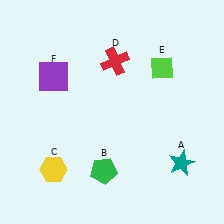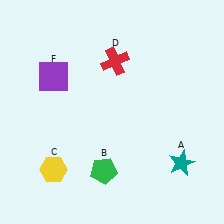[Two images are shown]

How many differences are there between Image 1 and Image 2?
There is 1 difference between the two images.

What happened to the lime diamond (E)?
The lime diamond (E) was removed in Image 2. It was in the top-right area of Image 1.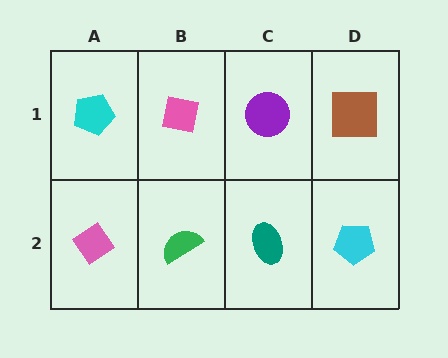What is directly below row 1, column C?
A teal ellipse.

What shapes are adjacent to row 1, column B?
A green semicircle (row 2, column B), a cyan pentagon (row 1, column A), a purple circle (row 1, column C).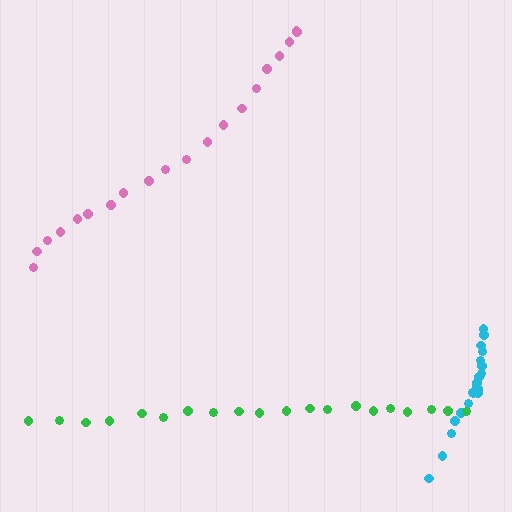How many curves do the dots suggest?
There are 3 distinct paths.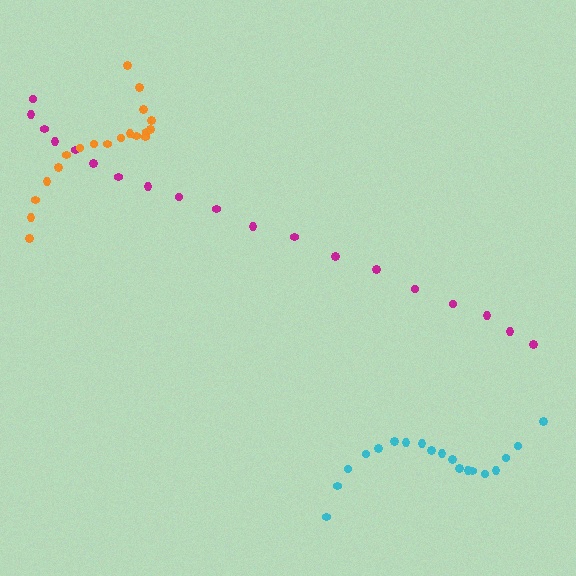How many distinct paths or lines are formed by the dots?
There are 3 distinct paths.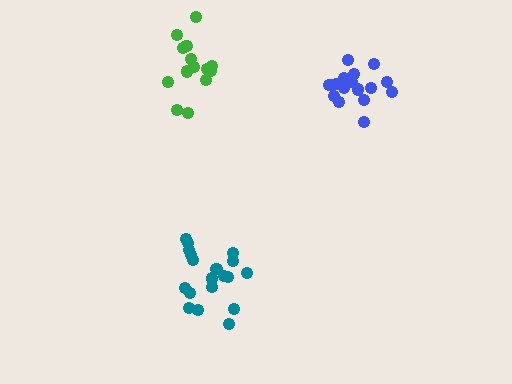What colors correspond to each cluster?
The clusters are colored: teal, green, blue.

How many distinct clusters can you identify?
There are 3 distinct clusters.